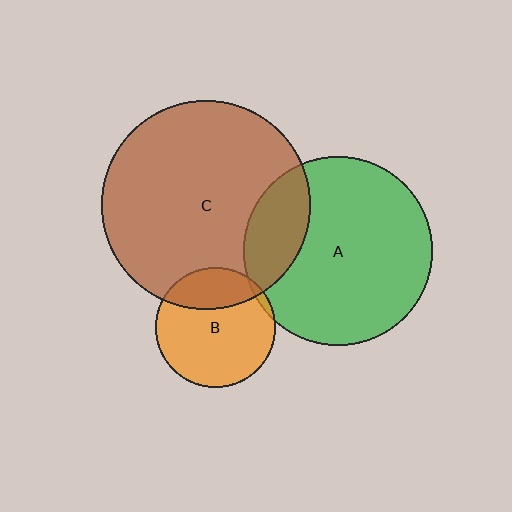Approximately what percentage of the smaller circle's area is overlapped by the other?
Approximately 20%.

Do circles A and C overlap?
Yes.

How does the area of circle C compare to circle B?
Approximately 3.0 times.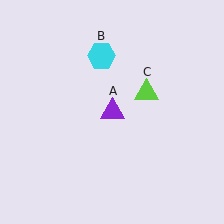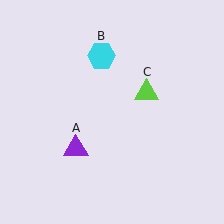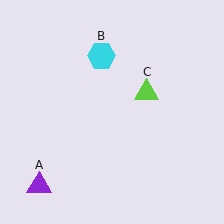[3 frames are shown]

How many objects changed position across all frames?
1 object changed position: purple triangle (object A).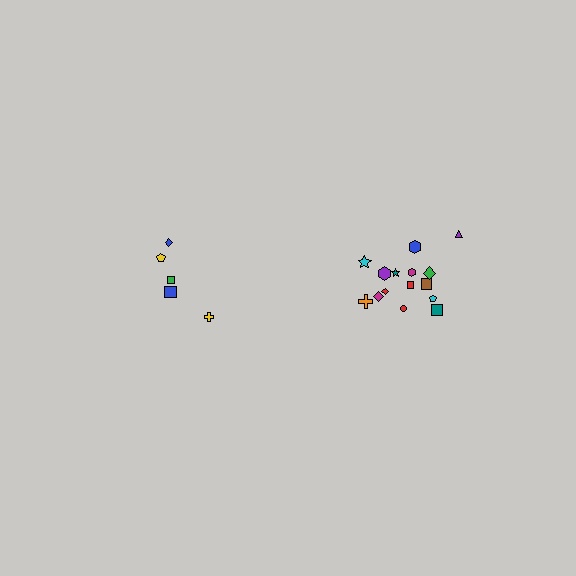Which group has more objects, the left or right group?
The right group.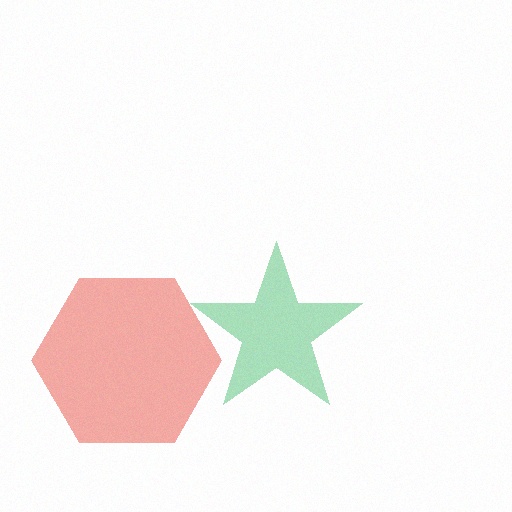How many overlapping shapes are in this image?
There are 2 overlapping shapes in the image.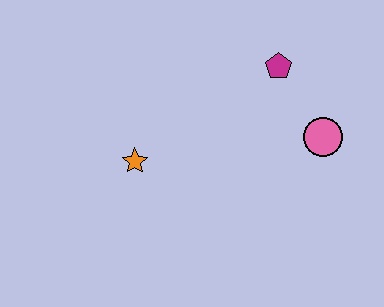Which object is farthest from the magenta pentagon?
The orange star is farthest from the magenta pentagon.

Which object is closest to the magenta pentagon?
The pink circle is closest to the magenta pentagon.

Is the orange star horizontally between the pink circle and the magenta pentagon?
No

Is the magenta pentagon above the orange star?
Yes